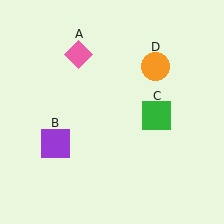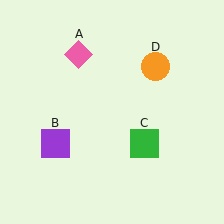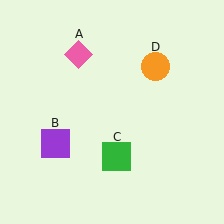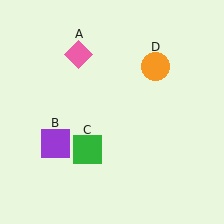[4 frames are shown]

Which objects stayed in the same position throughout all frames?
Pink diamond (object A) and purple square (object B) and orange circle (object D) remained stationary.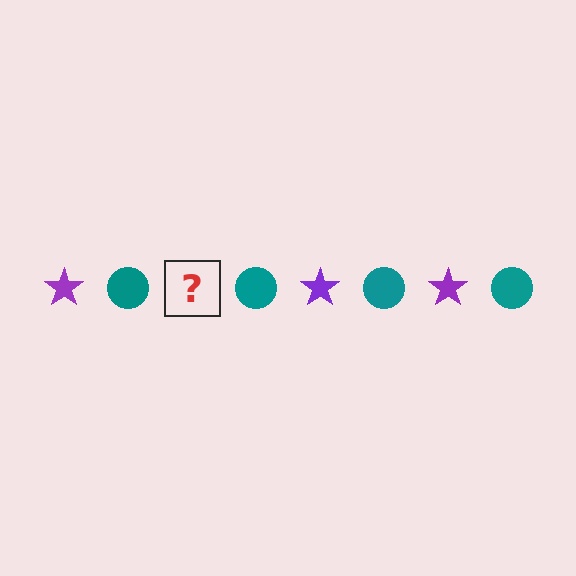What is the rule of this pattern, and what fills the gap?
The rule is that the pattern alternates between purple star and teal circle. The gap should be filled with a purple star.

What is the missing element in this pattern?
The missing element is a purple star.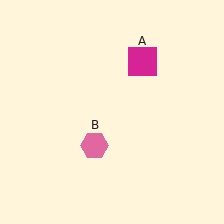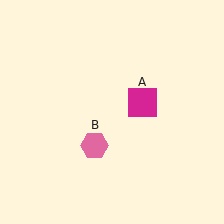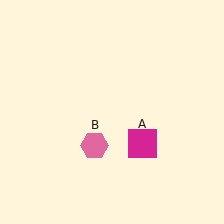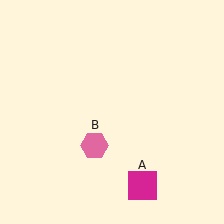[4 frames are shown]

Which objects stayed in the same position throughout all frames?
Pink hexagon (object B) remained stationary.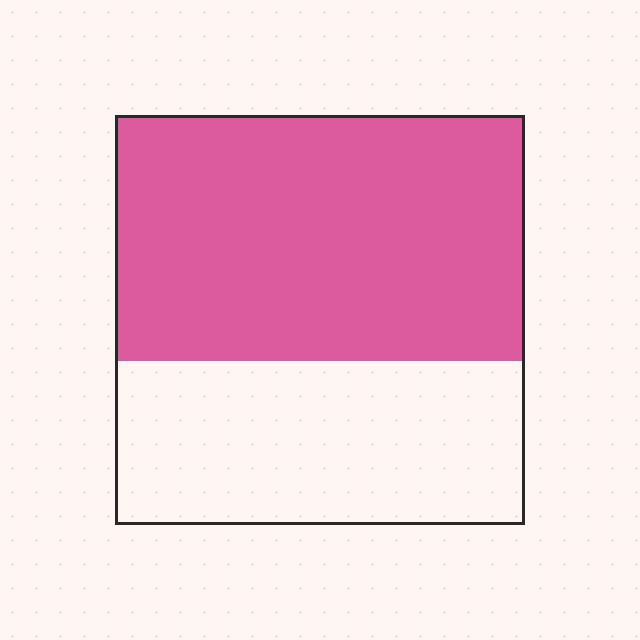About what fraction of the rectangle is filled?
About three fifths (3/5).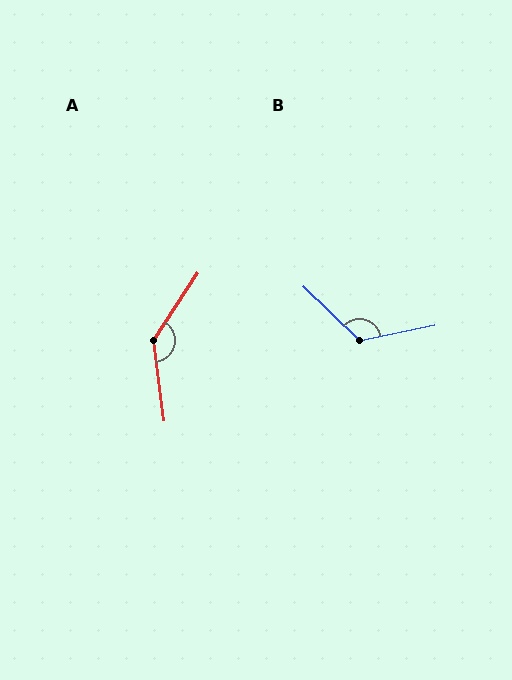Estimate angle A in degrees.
Approximately 139 degrees.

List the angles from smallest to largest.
B (125°), A (139°).